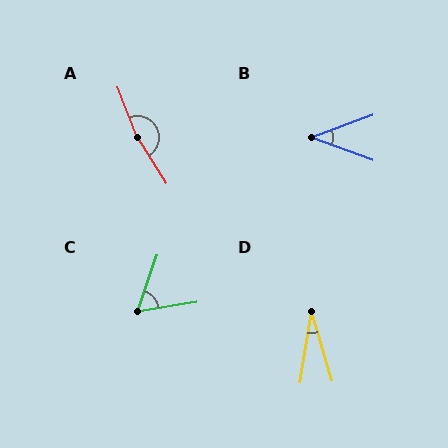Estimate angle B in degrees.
Approximately 41 degrees.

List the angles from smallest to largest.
D (25°), B (41°), C (62°), A (169°).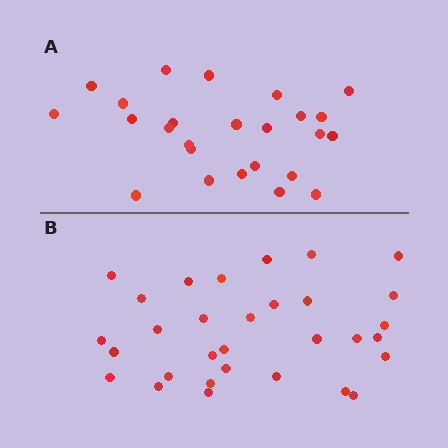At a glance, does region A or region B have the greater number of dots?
Region B (the bottom region) has more dots.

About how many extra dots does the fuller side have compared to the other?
Region B has about 6 more dots than region A.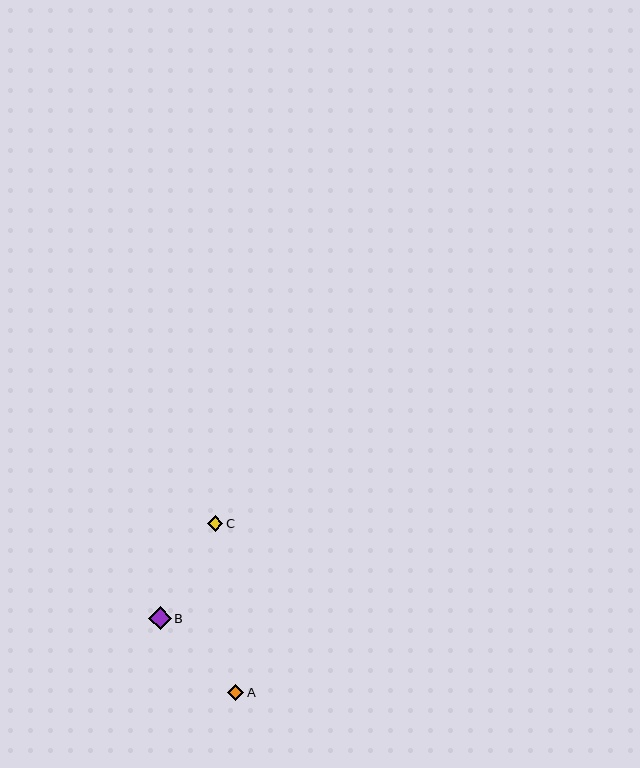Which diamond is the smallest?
Diamond C is the smallest with a size of approximately 15 pixels.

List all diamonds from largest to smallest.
From largest to smallest: B, A, C.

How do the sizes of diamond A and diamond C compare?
Diamond A and diamond C are approximately the same size.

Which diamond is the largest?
Diamond B is the largest with a size of approximately 23 pixels.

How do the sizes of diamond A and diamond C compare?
Diamond A and diamond C are approximately the same size.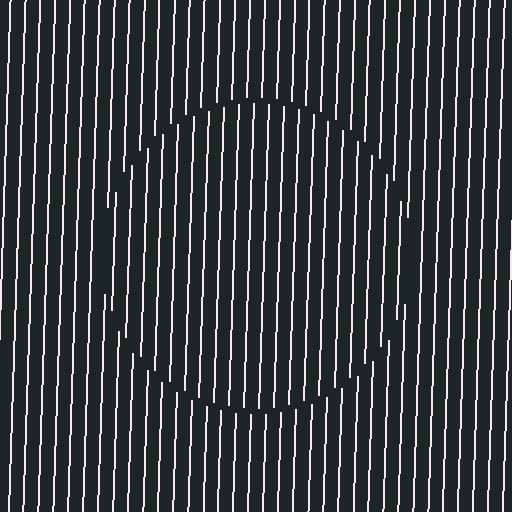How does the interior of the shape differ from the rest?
The interior of the shape contains the same grating, shifted by half a period — the contour is defined by the phase discontinuity where line-ends from the inner and outer gratings abut.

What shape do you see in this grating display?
An illusory circle. The interior of the shape contains the same grating, shifted by half a period — the contour is defined by the phase discontinuity where line-ends from the inner and outer gratings abut.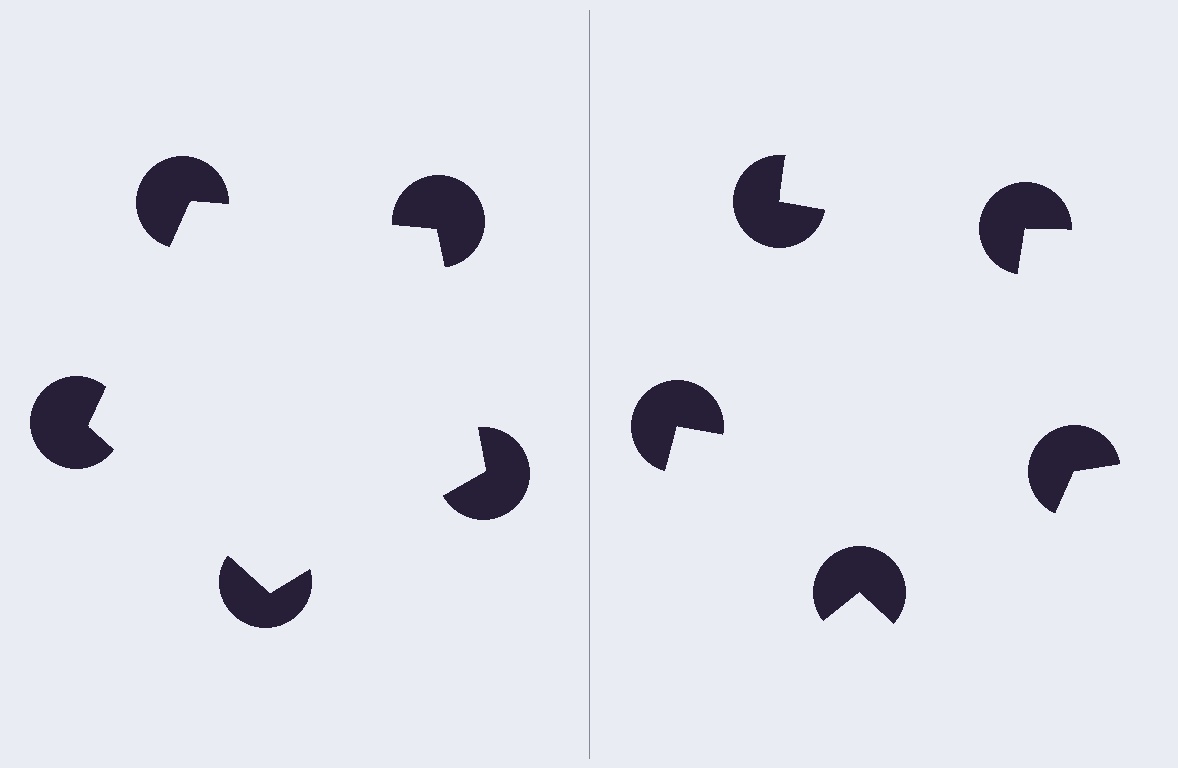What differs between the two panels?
The pac-man discs are positioned identically on both sides; only the wedge orientations differ. On the left they align to a pentagon; on the right they are misaligned.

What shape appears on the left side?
An illusory pentagon.